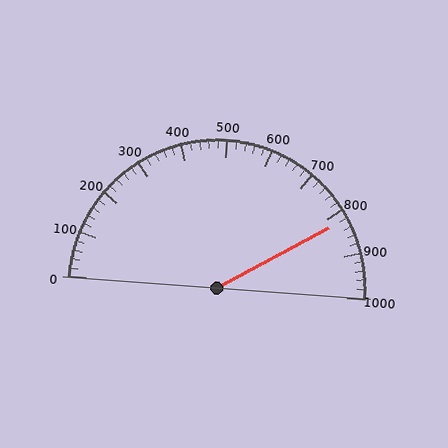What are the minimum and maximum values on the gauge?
The gauge ranges from 0 to 1000.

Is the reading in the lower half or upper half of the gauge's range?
The reading is in the upper half of the range (0 to 1000).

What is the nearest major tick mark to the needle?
The nearest major tick mark is 800.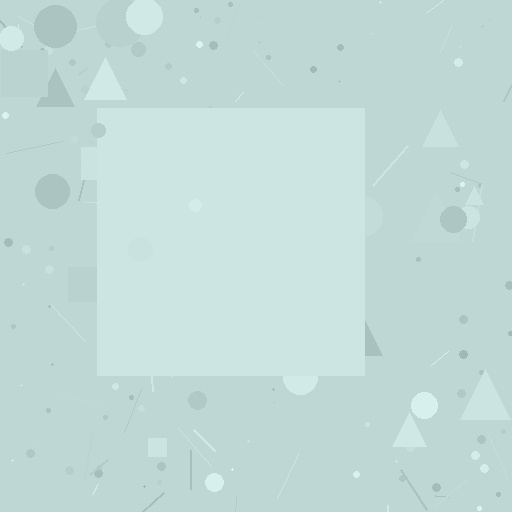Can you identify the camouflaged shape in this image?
The camouflaged shape is a square.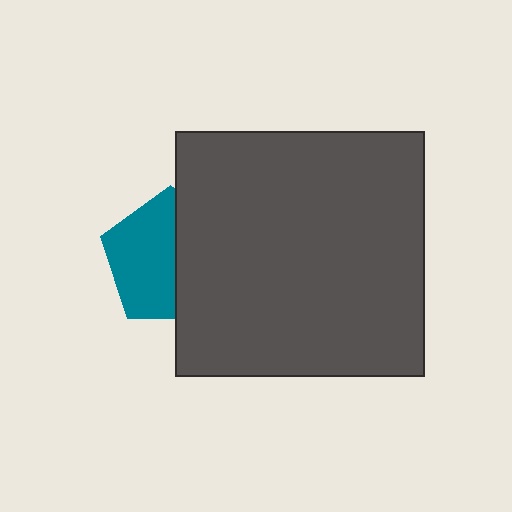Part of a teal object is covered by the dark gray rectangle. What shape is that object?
It is a pentagon.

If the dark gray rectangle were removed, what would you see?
You would see the complete teal pentagon.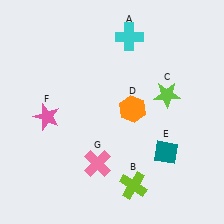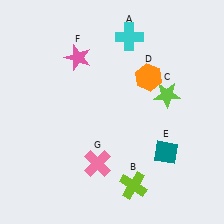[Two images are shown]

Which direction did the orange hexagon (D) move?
The orange hexagon (D) moved up.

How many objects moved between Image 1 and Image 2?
2 objects moved between the two images.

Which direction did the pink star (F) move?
The pink star (F) moved up.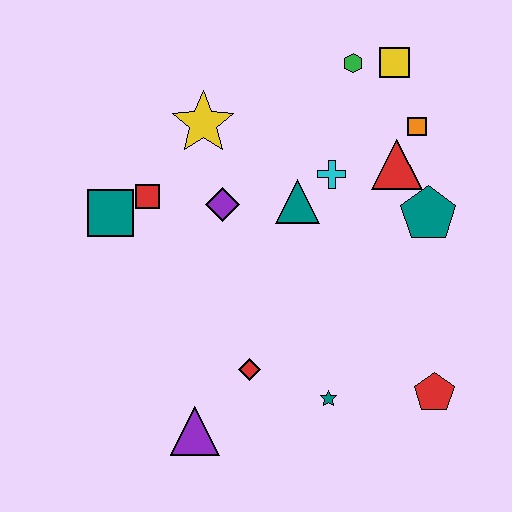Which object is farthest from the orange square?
The purple triangle is farthest from the orange square.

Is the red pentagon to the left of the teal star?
No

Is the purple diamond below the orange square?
Yes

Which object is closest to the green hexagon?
The yellow square is closest to the green hexagon.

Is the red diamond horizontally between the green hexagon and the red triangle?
No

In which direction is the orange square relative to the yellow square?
The orange square is below the yellow square.